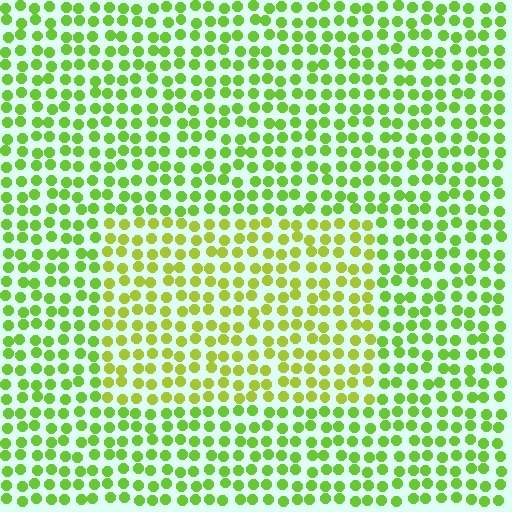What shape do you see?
I see a rectangle.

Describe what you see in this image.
The image is filled with small lime elements in a uniform arrangement. A rectangle-shaped region is visible where the elements are tinted to a slightly different hue, forming a subtle color boundary.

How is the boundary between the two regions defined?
The boundary is defined purely by a slight shift in hue (about 25 degrees). Spacing, size, and orientation are identical on both sides.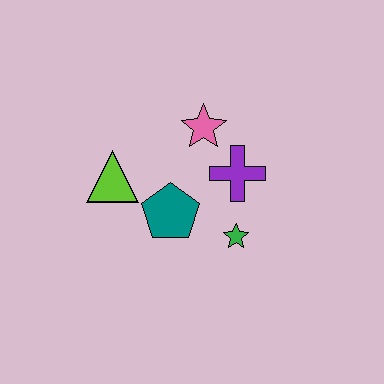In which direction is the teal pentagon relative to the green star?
The teal pentagon is to the left of the green star.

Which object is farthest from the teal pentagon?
The pink star is farthest from the teal pentagon.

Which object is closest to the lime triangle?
The teal pentagon is closest to the lime triangle.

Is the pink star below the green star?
No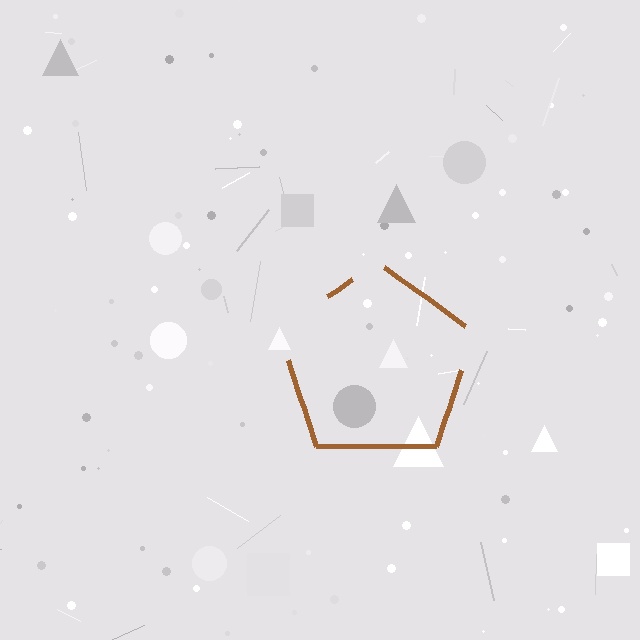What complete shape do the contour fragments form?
The contour fragments form a pentagon.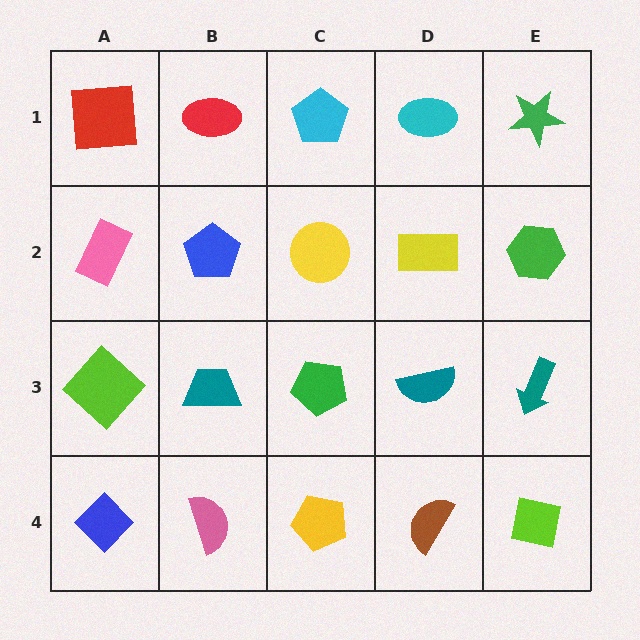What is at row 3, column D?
A teal semicircle.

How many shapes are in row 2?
5 shapes.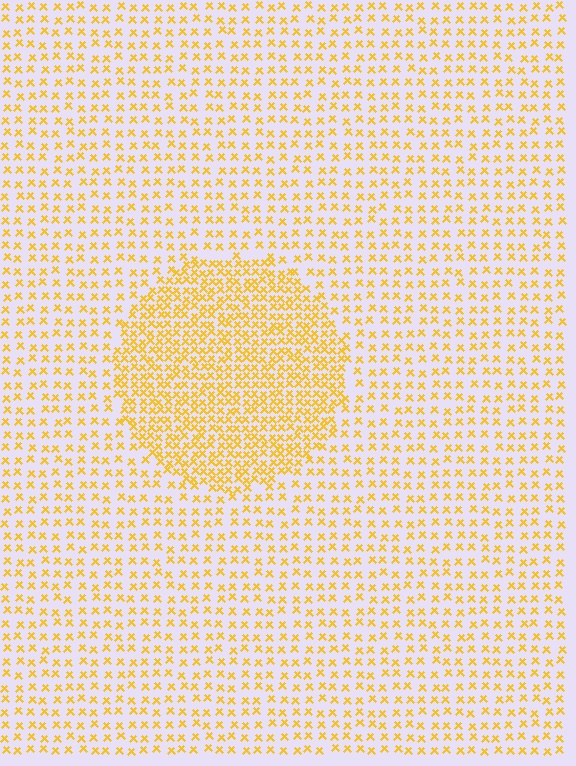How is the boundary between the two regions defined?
The boundary is defined by a change in element density (approximately 2.1x ratio). All elements are the same color, size, and shape.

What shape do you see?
I see a circle.